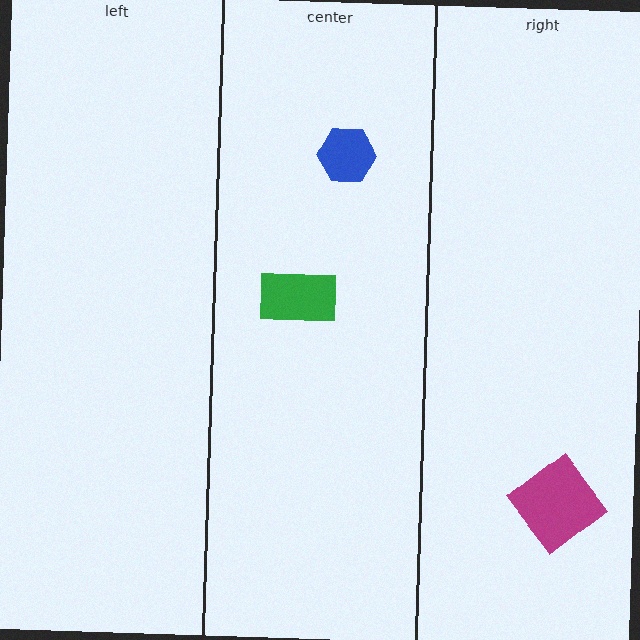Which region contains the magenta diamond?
The right region.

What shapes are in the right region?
The magenta diamond.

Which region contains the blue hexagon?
The center region.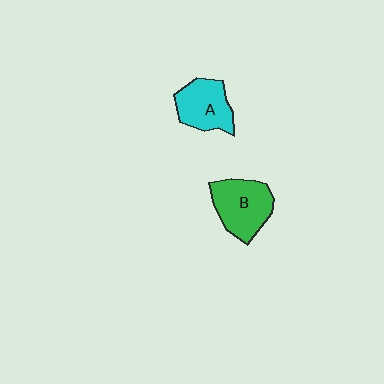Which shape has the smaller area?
Shape A (cyan).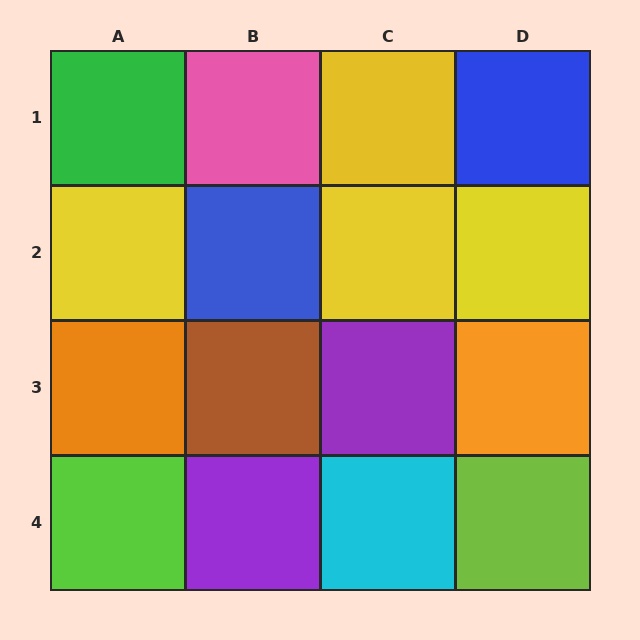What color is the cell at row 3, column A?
Orange.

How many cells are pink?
1 cell is pink.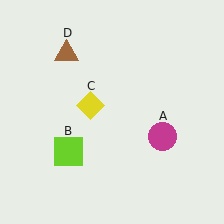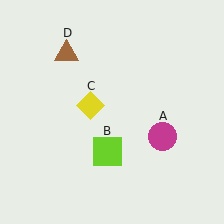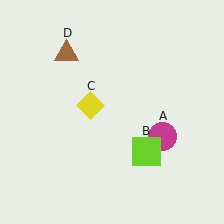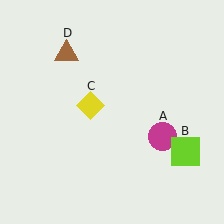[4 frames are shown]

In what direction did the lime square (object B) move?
The lime square (object B) moved right.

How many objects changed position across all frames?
1 object changed position: lime square (object B).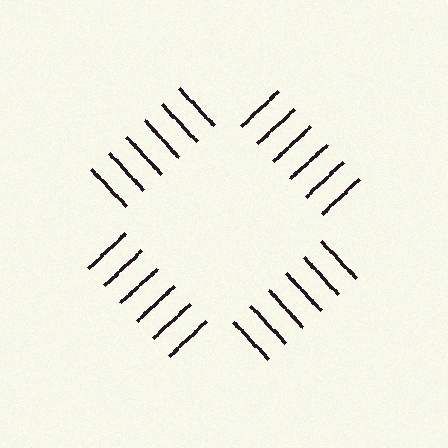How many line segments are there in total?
24 — 6 along each of the 4 edges.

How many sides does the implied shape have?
4 sides — the line-ends trace a square.